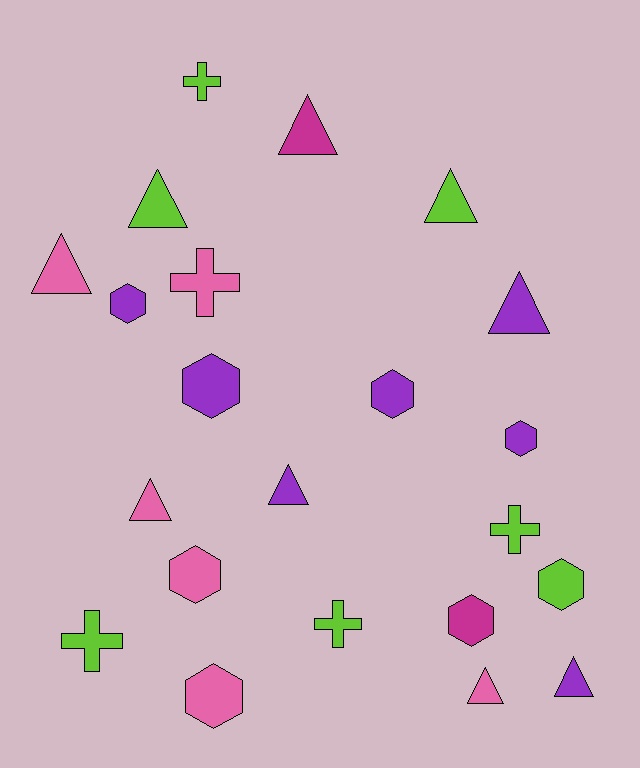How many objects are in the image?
There are 22 objects.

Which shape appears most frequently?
Triangle, with 9 objects.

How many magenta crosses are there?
There are no magenta crosses.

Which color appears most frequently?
Lime, with 7 objects.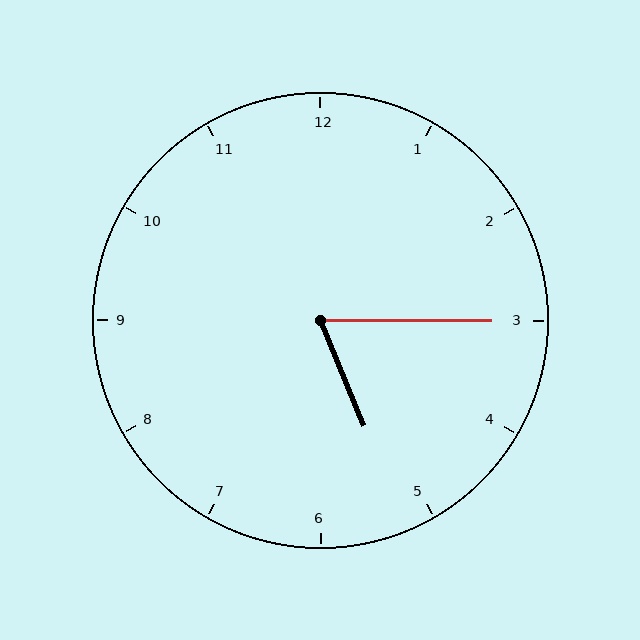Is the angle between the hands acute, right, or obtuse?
It is acute.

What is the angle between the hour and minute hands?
Approximately 68 degrees.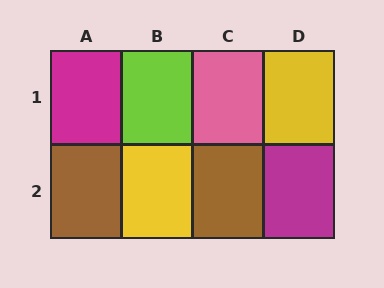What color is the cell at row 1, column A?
Magenta.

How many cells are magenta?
2 cells are magenta.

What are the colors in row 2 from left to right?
Brown, yellow, brown, magenta.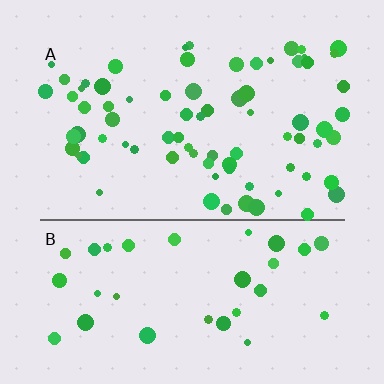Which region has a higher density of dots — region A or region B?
A (the top).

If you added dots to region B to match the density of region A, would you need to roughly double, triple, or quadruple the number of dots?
Approximately double.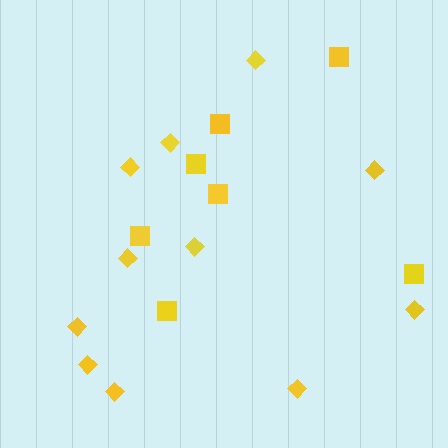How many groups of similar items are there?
There are 2 groups: one group of squares (7) and one group of diamonds (11).